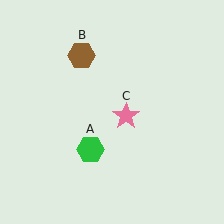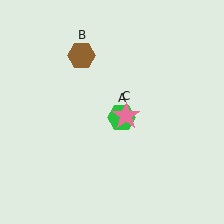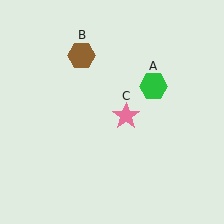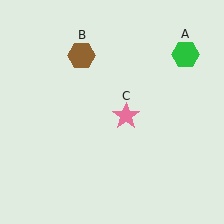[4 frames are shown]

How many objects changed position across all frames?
1 object changed position: green hexagon (object A).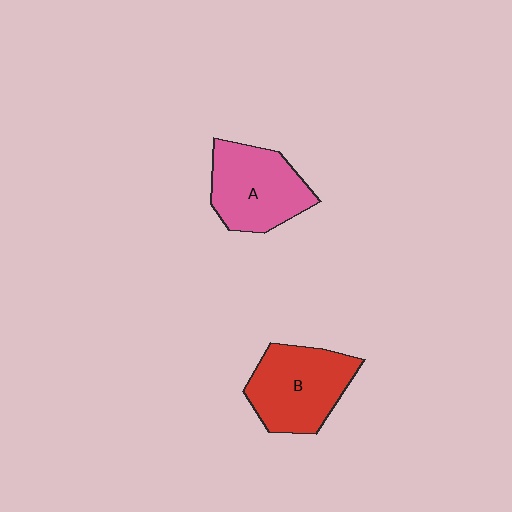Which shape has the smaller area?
Shape A (pink).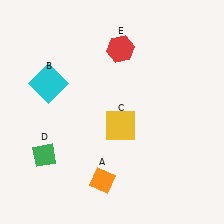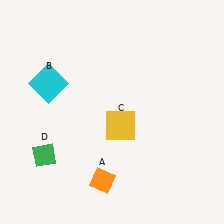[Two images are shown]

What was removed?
The red hexagon (E) was removed in Image 2.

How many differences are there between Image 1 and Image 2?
There is 1 difference between the two images.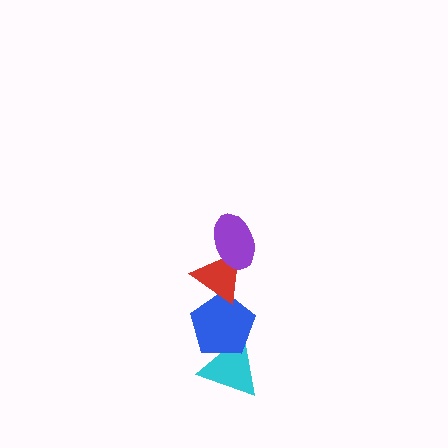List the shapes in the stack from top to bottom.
From top to bottom: the purple ellipse, the red triangle, the blue pentagon, the cyan triangle.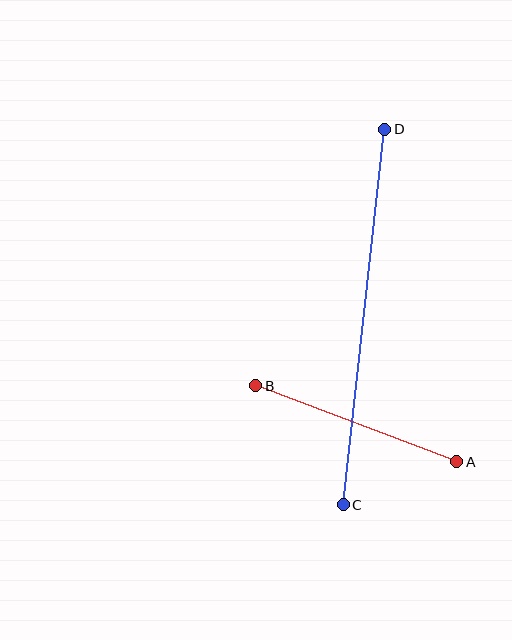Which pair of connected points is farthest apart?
Points C and D are farthest apart.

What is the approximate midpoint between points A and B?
The midpoint is at approximately (356, 424) pixels.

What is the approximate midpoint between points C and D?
The midpoint is at approximately (364, 317) pixels.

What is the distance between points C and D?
The distance is approximately 378 pixels.